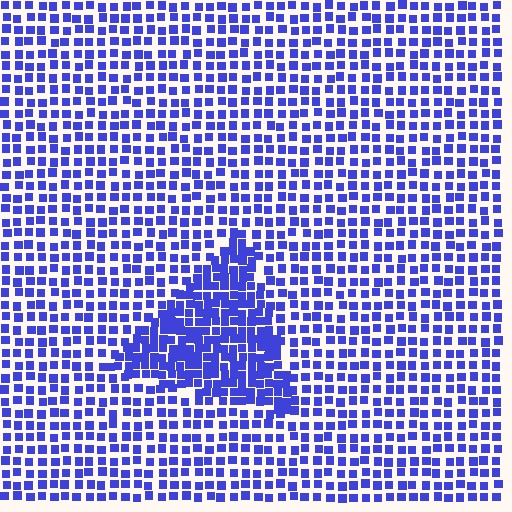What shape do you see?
I see a triangle.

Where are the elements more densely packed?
The elements are more densely packed inside the triangle boundary.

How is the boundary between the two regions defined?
The boundary is defined by a change in element density (approximately 1.8x ratio). All elements are the same color, size, and shape.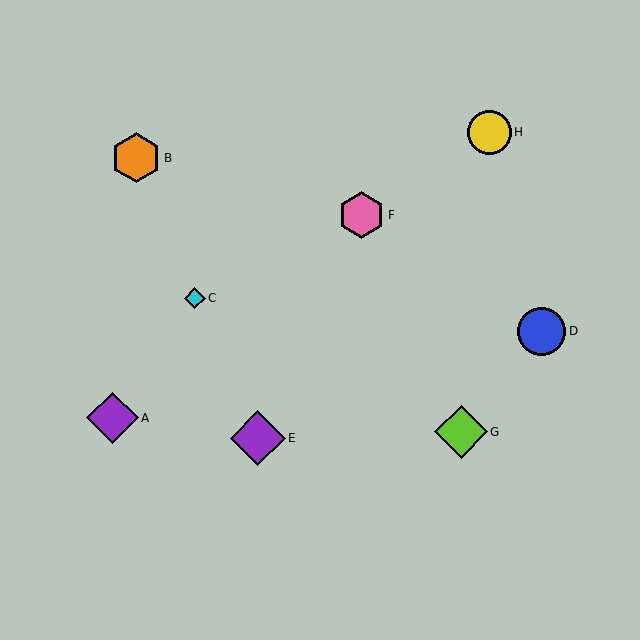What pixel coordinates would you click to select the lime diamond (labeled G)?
Click at (461, 432) to select the lime diamond G.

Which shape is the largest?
The purple diamond (labeled E) is the largest.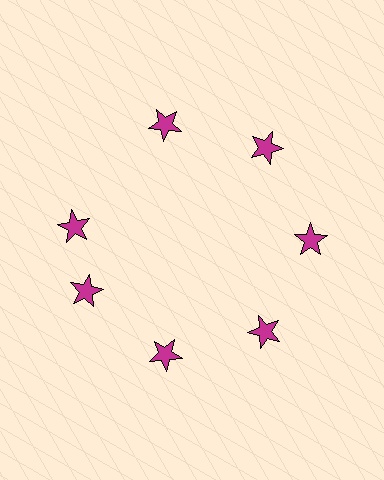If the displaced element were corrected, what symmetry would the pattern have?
It would have 7-fold rotational symmetry — the pattern would map onto itself every 51 degrees.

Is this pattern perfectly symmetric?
No. The 7 magenta stars are arranged in a ring, but one element near the 10 o'clock position is rotated out of alignment along the ring, breaking the 7-fold rotational symmetry.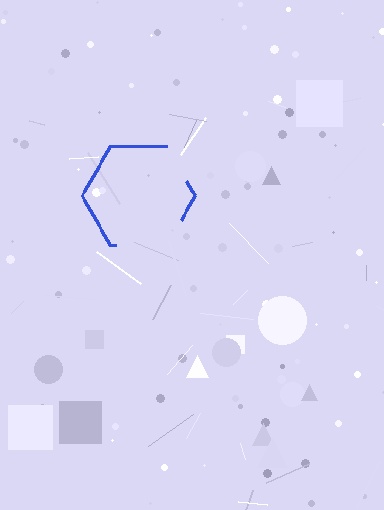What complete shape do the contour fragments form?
The contour fragments form a hexagon.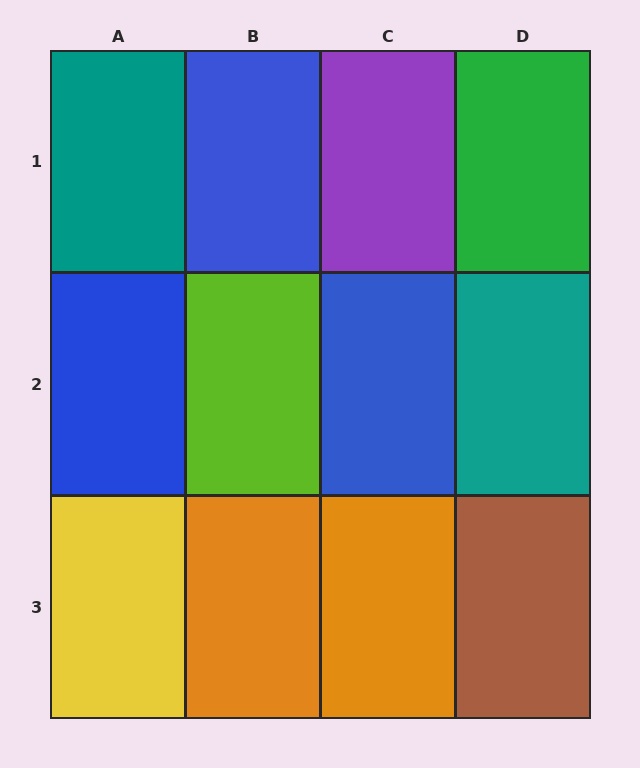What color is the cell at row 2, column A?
Blue.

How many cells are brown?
1 cell is brown.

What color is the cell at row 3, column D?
Brown.